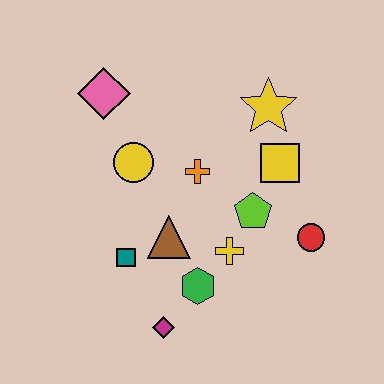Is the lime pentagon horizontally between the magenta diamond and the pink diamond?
No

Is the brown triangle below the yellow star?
Yes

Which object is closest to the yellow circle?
The orange cross is closest to the yellow circle.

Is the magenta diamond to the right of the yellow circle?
Yes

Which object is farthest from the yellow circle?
The red circle is farthest from the yellow circle.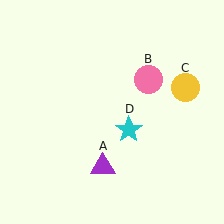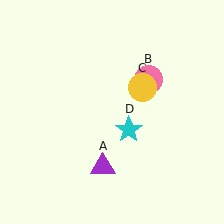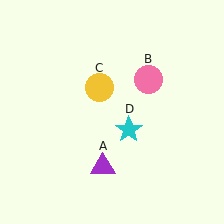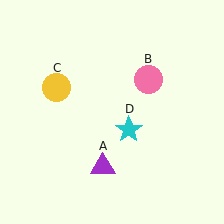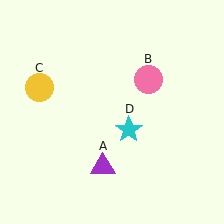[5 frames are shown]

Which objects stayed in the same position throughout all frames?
Purple triangle (object A) and pink circle (object B) and cyan star (object D) remained stationary.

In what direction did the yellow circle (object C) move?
The yellow circle (object C) moved left.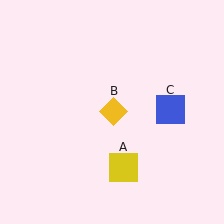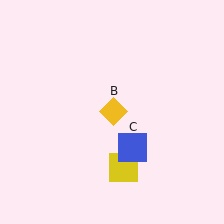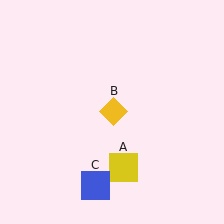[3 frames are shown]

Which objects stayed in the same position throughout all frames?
Yellow square (object A) and yellow diamond (object B) remained stationary.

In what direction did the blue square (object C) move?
The blue square (object C) moved down and to the left.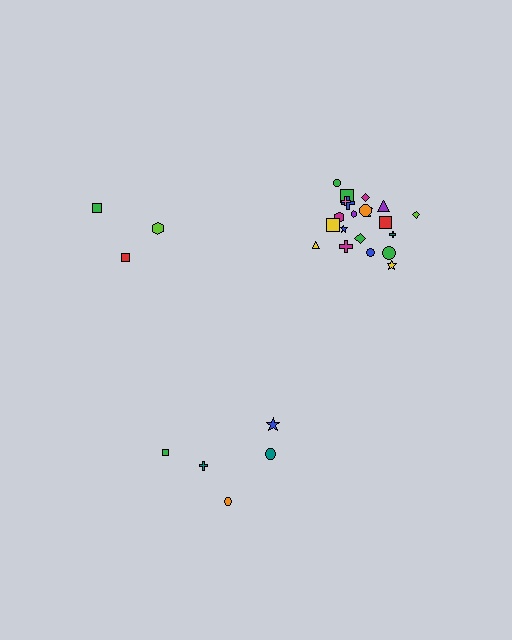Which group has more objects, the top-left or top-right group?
The top-right group.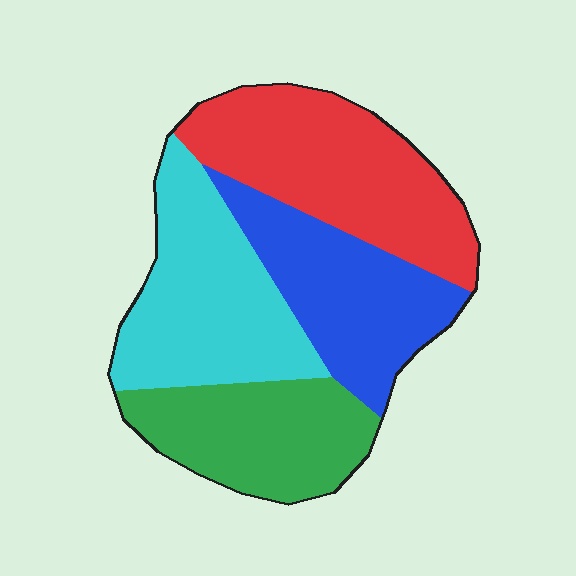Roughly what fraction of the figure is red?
Red covers 29% of the figure.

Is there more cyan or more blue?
Cyan.